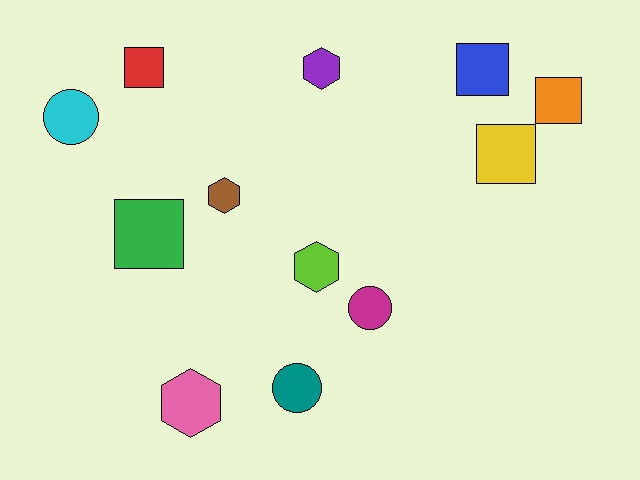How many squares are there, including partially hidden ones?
There are 5 squares.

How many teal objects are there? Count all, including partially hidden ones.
There is 1 teal object.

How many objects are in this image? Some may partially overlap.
There are 12 objects.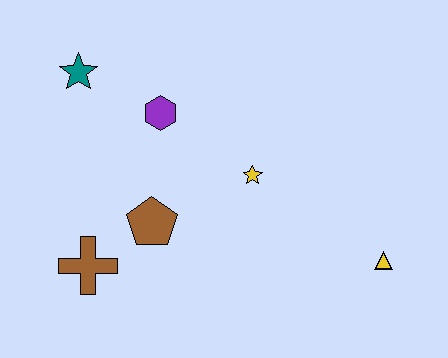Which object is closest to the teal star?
The purple hexagon is closest to the teal star.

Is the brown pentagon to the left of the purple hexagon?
Yes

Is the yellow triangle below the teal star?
Yes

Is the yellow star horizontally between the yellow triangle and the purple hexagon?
Yes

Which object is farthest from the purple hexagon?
The yellow triangle is farthest from the purple hexagon.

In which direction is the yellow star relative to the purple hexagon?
The yellow star is to the right of the purple hexagon.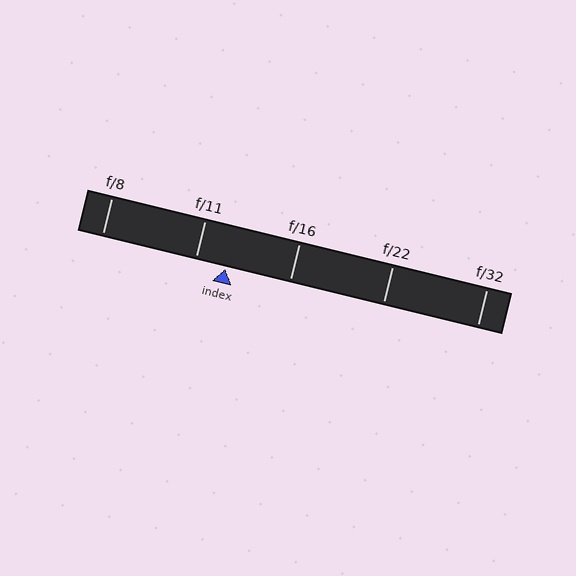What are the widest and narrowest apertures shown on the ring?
The widest aperture shown is f/8 and the narrowest is f/32.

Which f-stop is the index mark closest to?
The index mark is closest to f/11.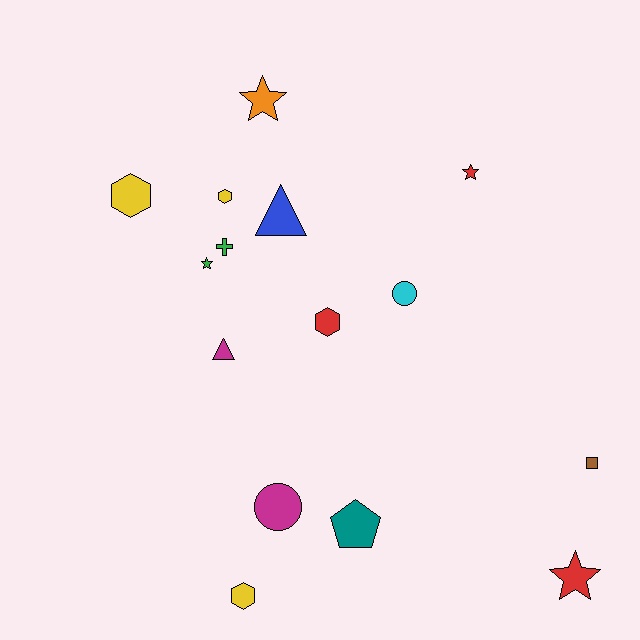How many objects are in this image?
There are 15 objects.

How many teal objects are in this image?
There is 1 teal object.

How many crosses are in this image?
There is 1 cross.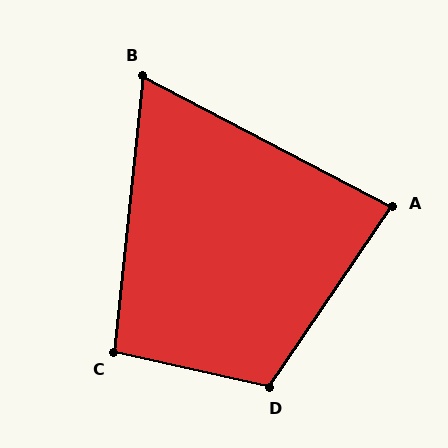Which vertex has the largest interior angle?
D, at approximately 112 degrees.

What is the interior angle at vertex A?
Approximately 83 degrees (acute).